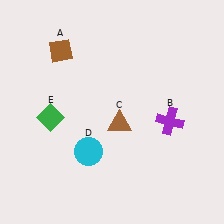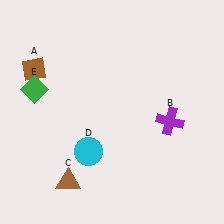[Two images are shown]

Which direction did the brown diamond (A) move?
The brown diamond (A) moved left.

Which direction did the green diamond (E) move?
The green diamond (E) moved up.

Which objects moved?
The objects that moved are: the brown diamond (A), the brown triangle (C), the green diamond (E).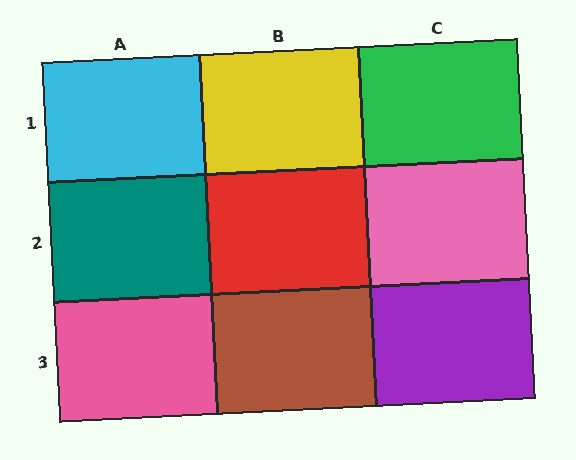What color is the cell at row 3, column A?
Pink.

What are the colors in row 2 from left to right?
Teal, red, pink.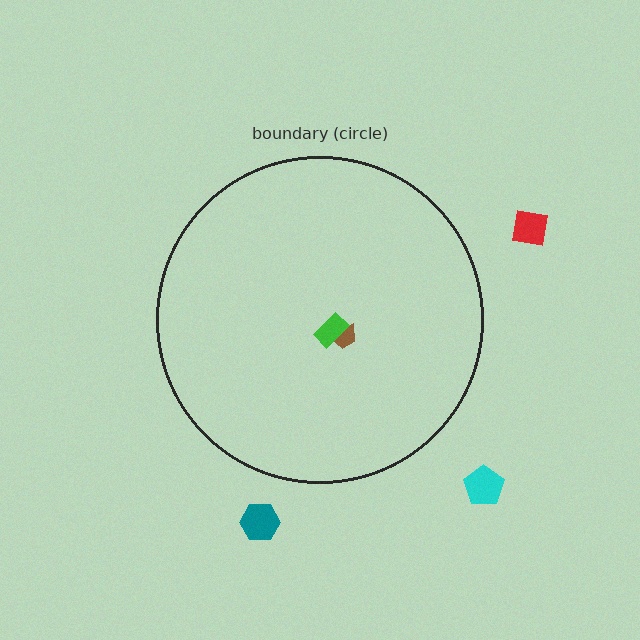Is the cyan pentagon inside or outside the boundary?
Outside.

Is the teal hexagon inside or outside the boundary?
Outside.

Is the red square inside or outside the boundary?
Outside.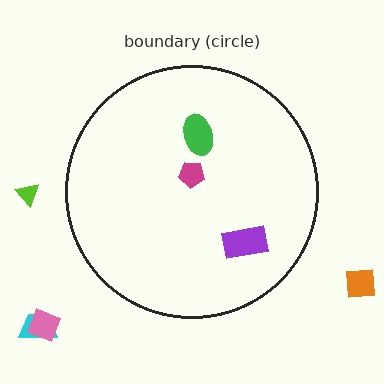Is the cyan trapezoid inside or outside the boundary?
Outside.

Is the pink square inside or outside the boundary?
Outside.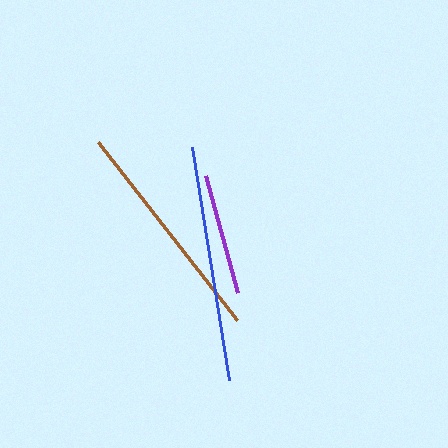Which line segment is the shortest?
The purple line is the shortest at approximately 121 pixels.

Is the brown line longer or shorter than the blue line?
The blue line is longer than the brown line.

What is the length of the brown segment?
The brown segment is approximately 225 pixels long.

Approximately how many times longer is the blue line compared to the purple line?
The blue line is approximately 1.9 times the length of the purple line.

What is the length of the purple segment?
The purple segment is approximately 121 pixels long.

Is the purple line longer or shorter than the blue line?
The blue line is longer than the purple line.